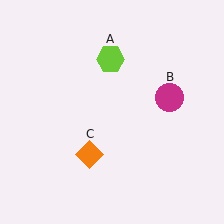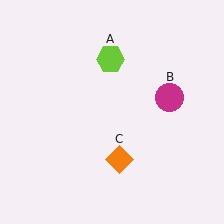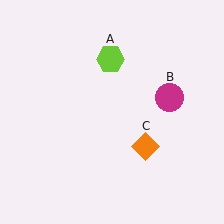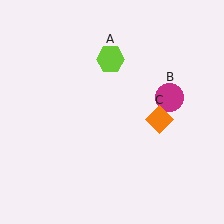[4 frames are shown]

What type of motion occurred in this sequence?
The orange diamond (object C) rotated counterclockwise around the center of the scene.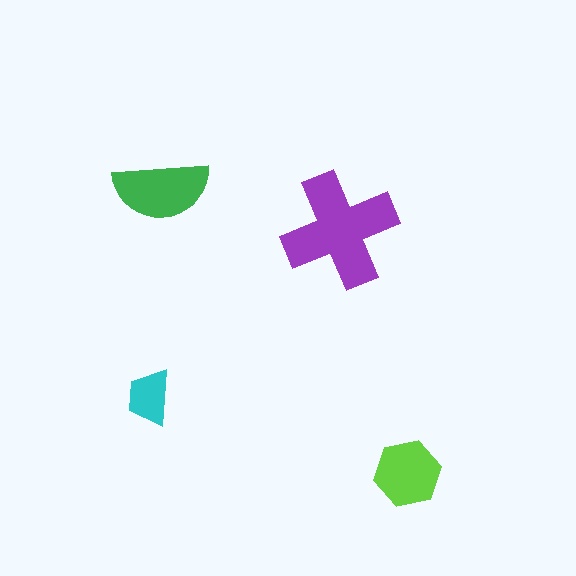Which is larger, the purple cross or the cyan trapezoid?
The purple cross.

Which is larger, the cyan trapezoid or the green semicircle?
The green semicircle.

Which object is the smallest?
The cyan trapezoid.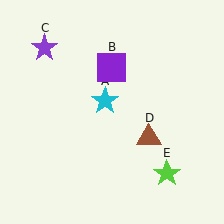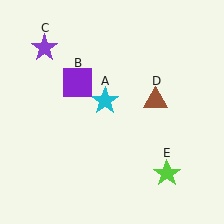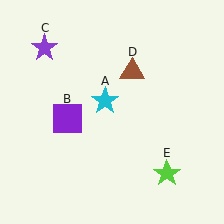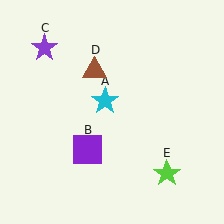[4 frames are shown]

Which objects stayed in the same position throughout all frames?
Cyan star (object A) and purple star (object C) and lime star (object E) remained stationary.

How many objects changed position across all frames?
2 objects changed position: purple square (object B), brown triangle (object D).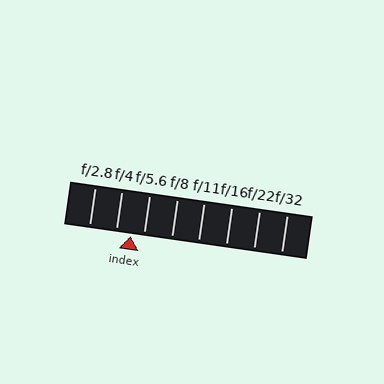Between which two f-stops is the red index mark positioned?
The index mark is between f/4 and f/5.6.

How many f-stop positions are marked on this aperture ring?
There are 8 f-stop positions marked.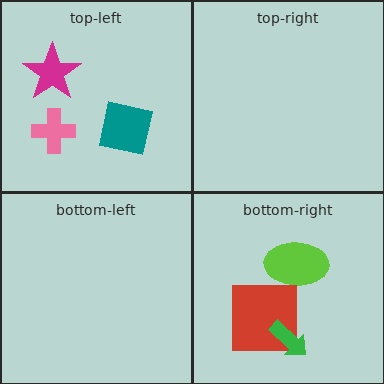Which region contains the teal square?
The top-left region.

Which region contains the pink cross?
The top-left region.